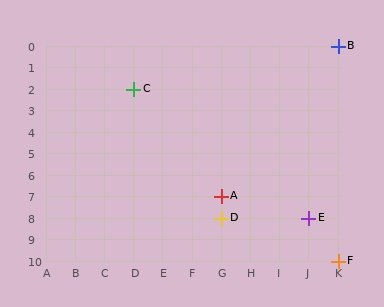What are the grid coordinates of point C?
Point C is at grid coordinates (D, 2).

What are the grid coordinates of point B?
Point B is at grid coordinates (K, 0).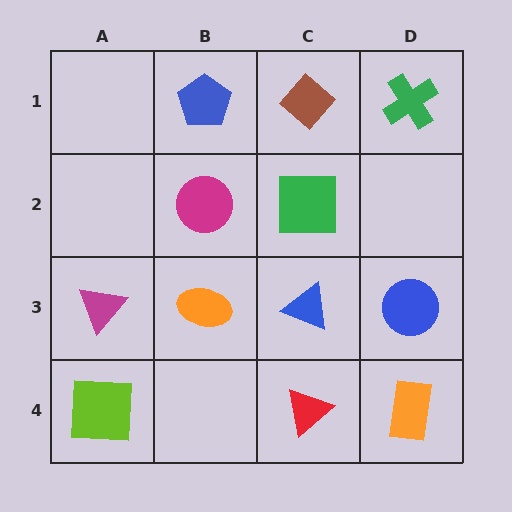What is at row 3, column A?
A magenta triangle.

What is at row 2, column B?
A magenta circle.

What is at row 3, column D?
A blue circle.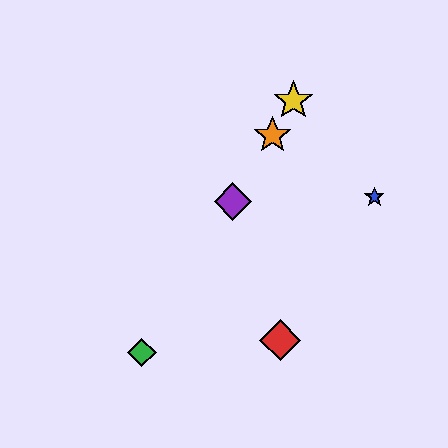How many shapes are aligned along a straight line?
4 shapes (the green diamond, the yellow star, the purple diamond, the orange star) are aligned along a straight line.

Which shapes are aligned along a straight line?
The green diamond, the yellow star, the purple diamond, the orange star are aligned along a straight line.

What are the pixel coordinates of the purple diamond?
The purple diamond is at (233, 201).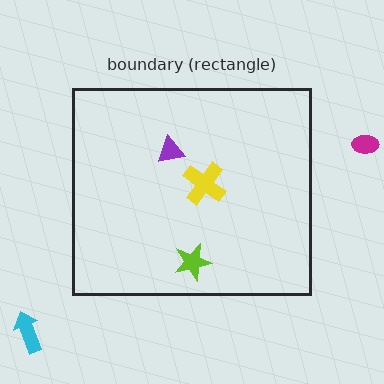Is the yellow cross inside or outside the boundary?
Inside.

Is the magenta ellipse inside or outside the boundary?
Outside.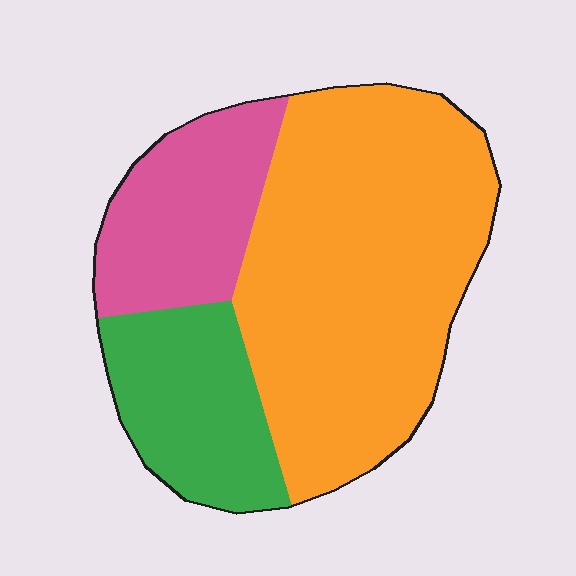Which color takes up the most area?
Orange, at roughly 60%.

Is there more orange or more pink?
Orange.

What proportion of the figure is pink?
Pink covers about 20% of the figure.